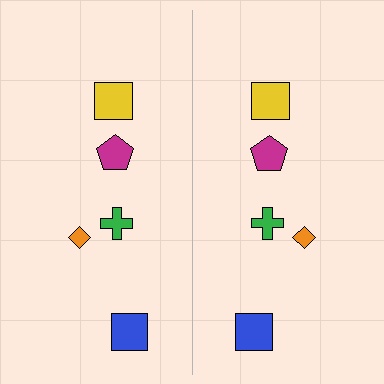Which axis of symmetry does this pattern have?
The pattern has a vertical axis of symmetry running through the center of the image.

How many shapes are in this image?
There are 10 shapes in this image.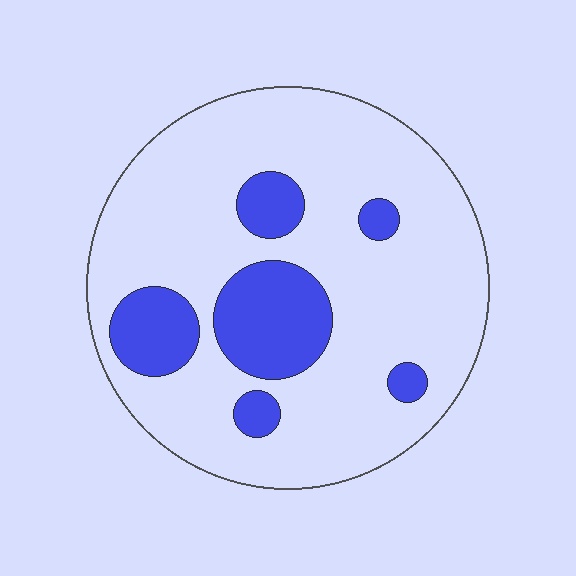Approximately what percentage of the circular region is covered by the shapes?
Approximately 20%.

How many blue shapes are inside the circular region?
6.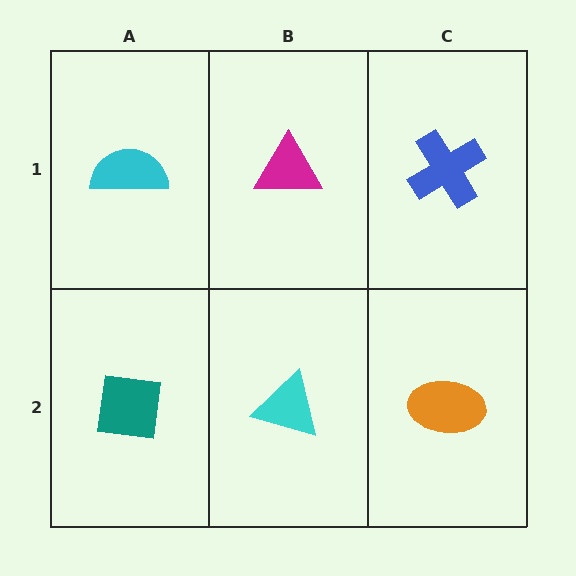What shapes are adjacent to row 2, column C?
A blue cross (row 1, column C), a cyan triangle (row 2, column B).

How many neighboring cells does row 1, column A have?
2.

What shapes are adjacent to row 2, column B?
A magenta triangle (row 1, column B), a teal square (row 2, column A), an orange ellipse (row 2, column C).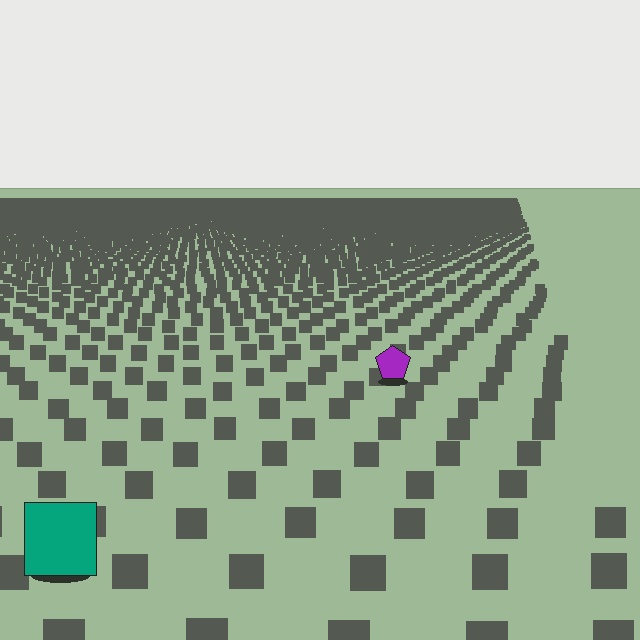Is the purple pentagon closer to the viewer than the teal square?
No. The teal square is closer — you can tell from the texture gradient: the ground texture is coarser near it.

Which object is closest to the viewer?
The teal square is closest. The texture marks near it are larger and more spread out.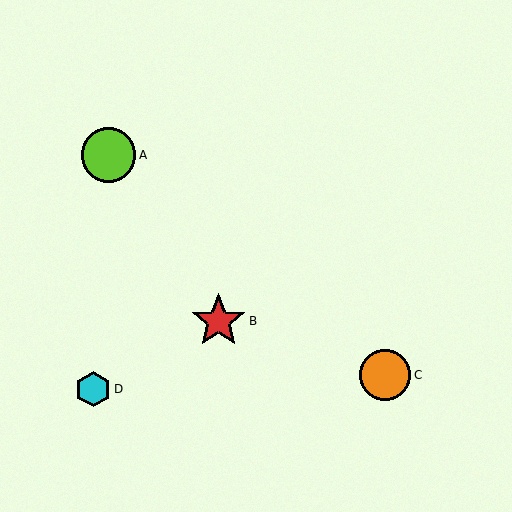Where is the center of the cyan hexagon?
The center of the cyan hexagon is at (93, 389).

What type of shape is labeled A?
Shape A is a lime circle.